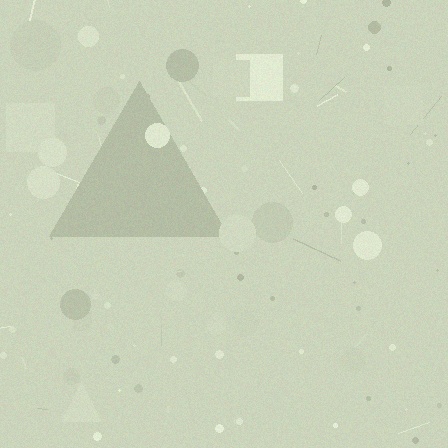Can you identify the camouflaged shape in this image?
The camouflaged shape is a triangle.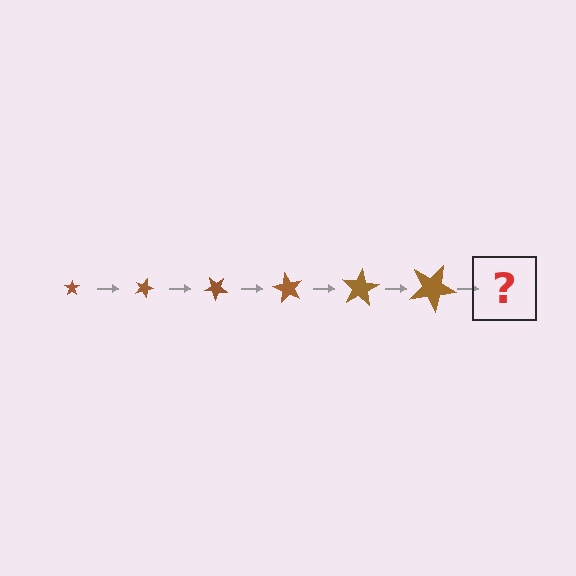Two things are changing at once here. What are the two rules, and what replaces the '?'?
The two rules are that the star grows larger each step and it rotates 20 degrees each step. The '?' should be a star, larger than the previous one and rotated 120 degrees from the start.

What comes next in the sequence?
The next element should be a star, larger than the previous one and rotated 120 degrees from the start.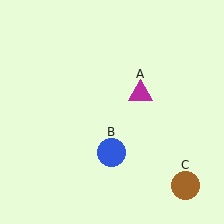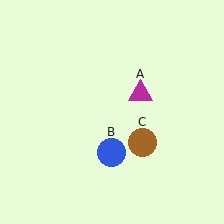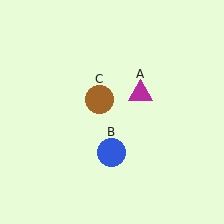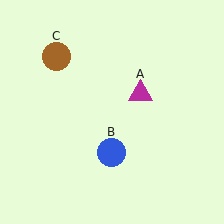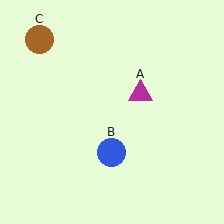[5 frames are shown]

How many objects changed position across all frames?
1 object changed position: brown circle (object C).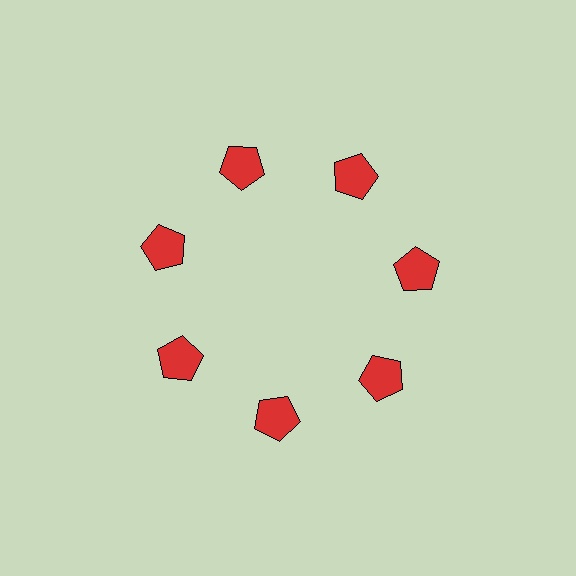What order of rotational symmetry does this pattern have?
This pattern has 7-fold rotational symmetry.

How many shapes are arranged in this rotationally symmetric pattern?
There are 7 shapes, arranged in 7 groups of 1.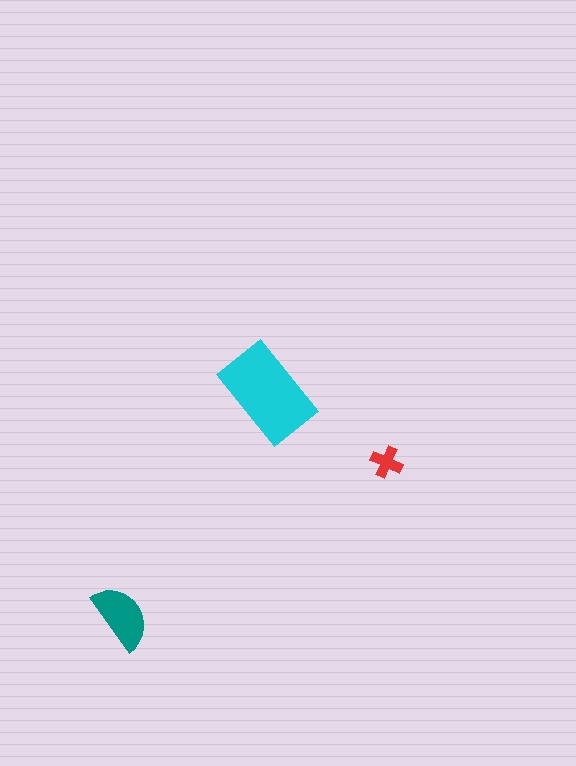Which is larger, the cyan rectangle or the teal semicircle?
The cyan rectangle.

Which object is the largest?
The cyan rectangle.